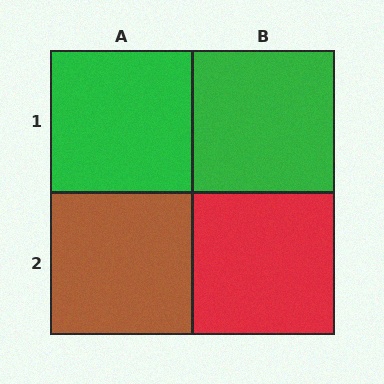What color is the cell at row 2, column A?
Brown.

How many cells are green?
2 cells are green.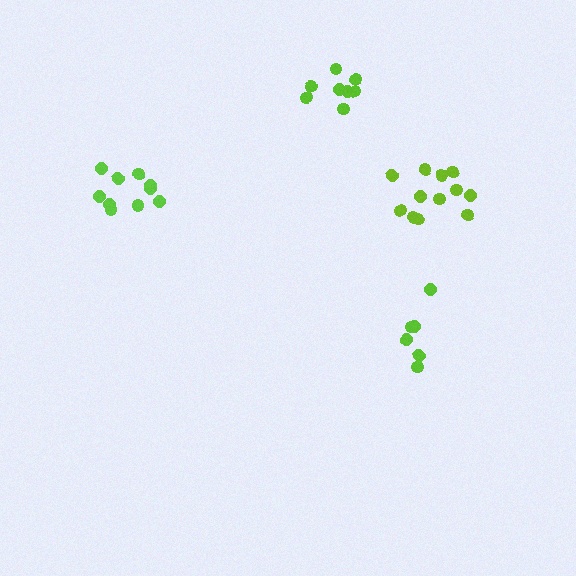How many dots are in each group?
Group 1: 8 dots, Group 2: 6 dots, Group 3: 10 dots, Group 4: 12 dots (36 total).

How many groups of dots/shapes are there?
There are 4 groups.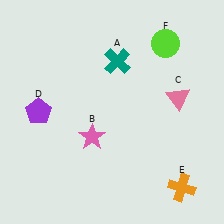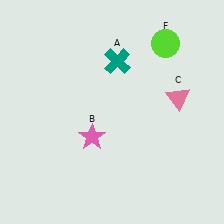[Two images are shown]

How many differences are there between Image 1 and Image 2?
There are 2 differences between the two images.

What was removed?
The purple pentagon (D), the orange cross (E) were removed in Image 2.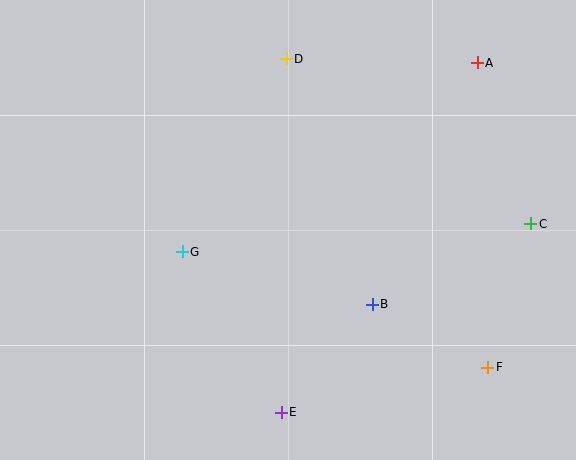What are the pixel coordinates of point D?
Point D is at (286, 59).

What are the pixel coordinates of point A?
Point A is at (477, 63).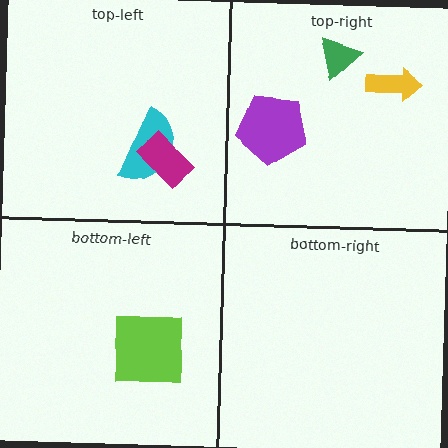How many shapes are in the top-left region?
2.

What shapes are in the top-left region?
The cyan semicircle, the magenta rectangle.